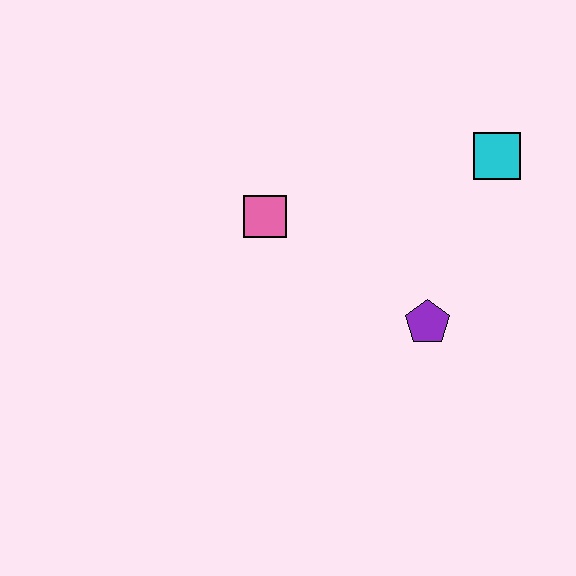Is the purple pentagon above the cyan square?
No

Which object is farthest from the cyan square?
The pink square is farthest from the cyan square.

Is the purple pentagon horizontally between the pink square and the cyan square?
Yes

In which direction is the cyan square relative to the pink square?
The cyan square is to the right of the pink square.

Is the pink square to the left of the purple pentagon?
Yes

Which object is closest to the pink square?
The purple pentagon is closest to the pink square.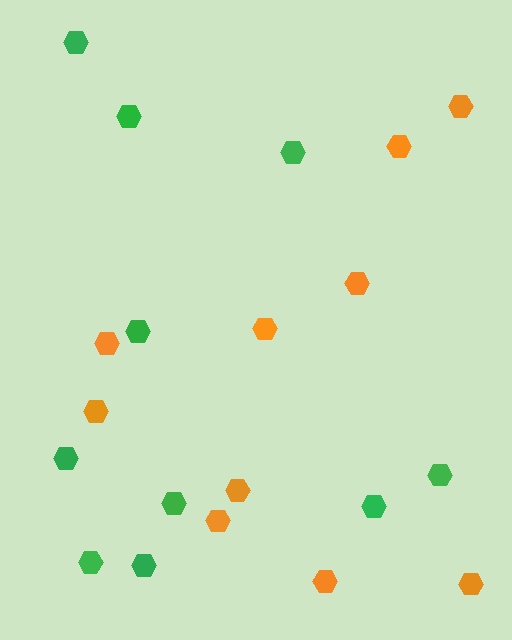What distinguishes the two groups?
There are 2 groups: one group of orange hexagons (10) and one group of green hexagons (10).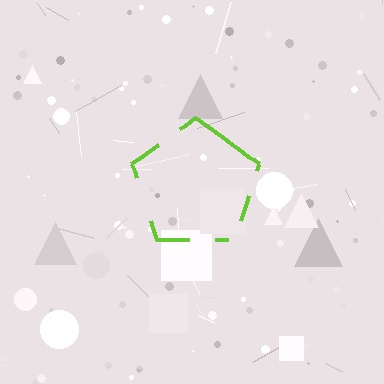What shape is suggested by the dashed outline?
The dashed outline suggests a pentagon.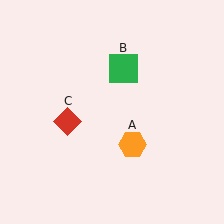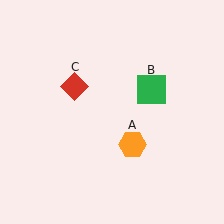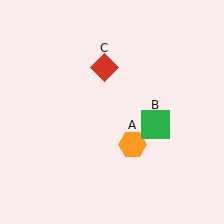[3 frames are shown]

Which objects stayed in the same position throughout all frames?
Orange hexagon (object A) remained stationary.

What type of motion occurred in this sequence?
The green square (object B), red diamond (object C) rotated clockwise around the center of the scene.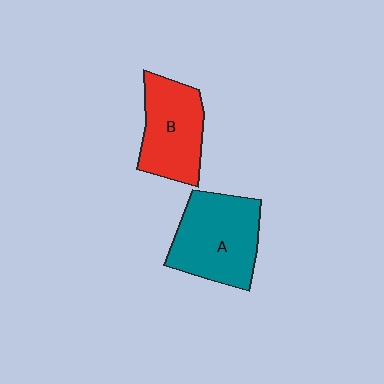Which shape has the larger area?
Shape A (teal).